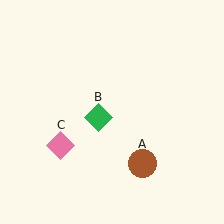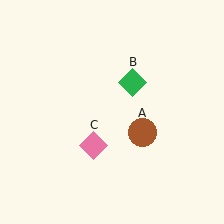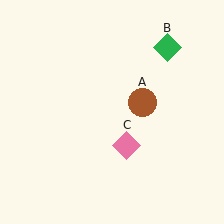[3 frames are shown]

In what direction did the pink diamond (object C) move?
The pink diamond (object C) moved right.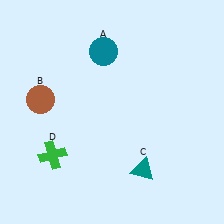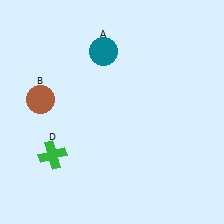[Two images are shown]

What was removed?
The teal triangle (C) was removed in Image 2.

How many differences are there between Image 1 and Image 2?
There is 1 difference between the two images.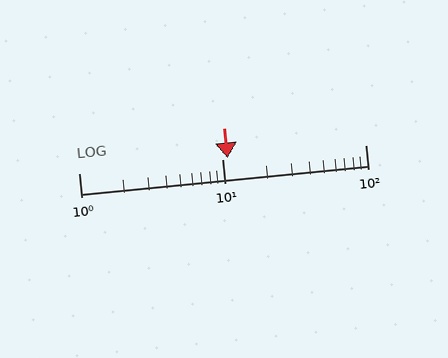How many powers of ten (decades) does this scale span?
The scale spans 2 decades, from 1 to 100.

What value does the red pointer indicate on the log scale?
The pointer indicates approximately 11.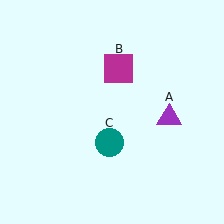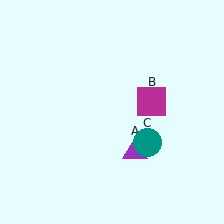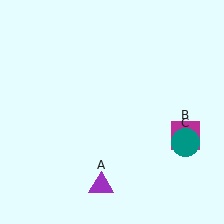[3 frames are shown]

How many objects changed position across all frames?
3 objects changed position: purple triangle (object A), magenta square (object B), teal circle (object C).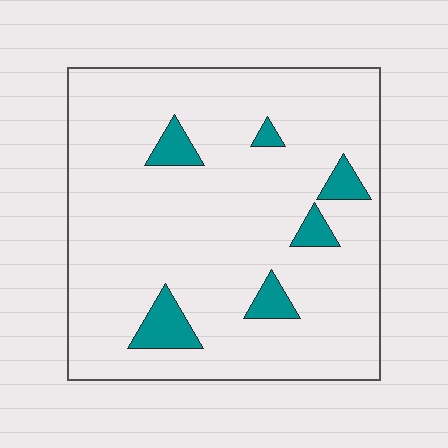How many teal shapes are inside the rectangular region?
6.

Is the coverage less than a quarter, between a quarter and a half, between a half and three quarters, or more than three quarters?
Less than a quarter.